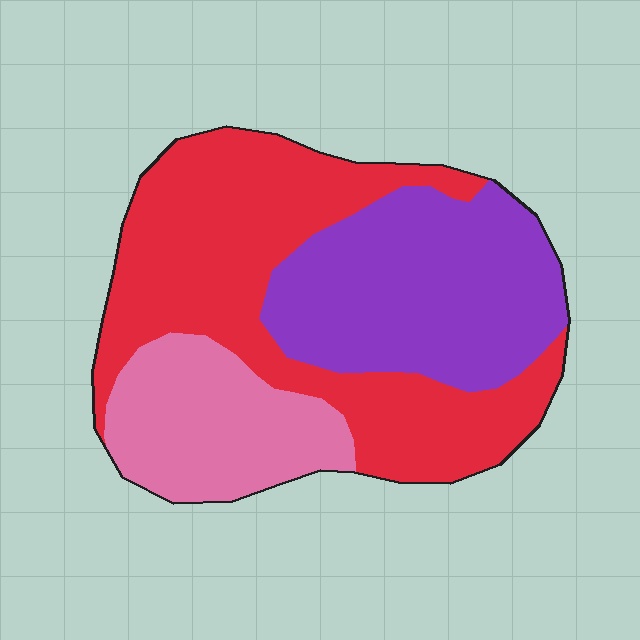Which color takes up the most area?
Red, at roughly 45%.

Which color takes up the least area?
Pink, at roughly 20%.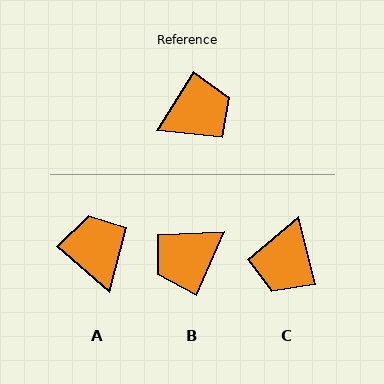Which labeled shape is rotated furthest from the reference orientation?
B, about 171 degrees away.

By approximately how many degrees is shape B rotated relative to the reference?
Approximately 171 degrees clockwise.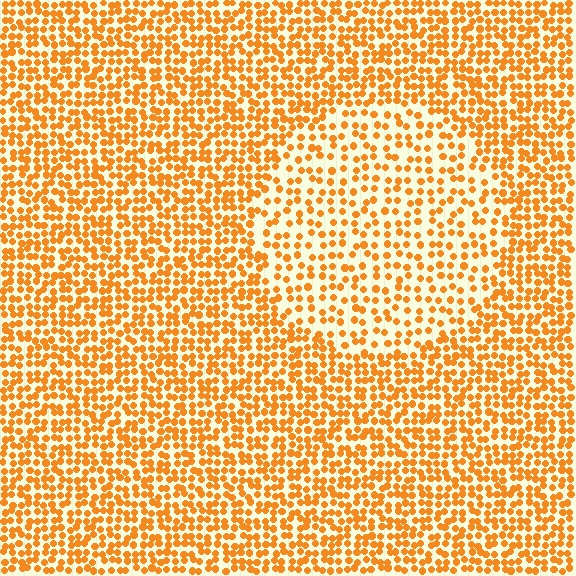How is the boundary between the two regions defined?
The boundary is defined by a change in element density (approximately 1.8x ratio). All elements are the same color, size, and shape.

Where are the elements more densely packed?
The elements are more densely packed outside the circle boundary.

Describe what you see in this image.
The image contains small orange elements arranged at two different densities. A circle-shaped region is visible where the elements are less densely packed than the surrounding area.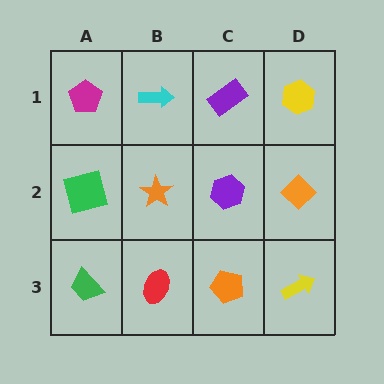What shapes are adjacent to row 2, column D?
A yellow hexagon (row 1, column D), a yellow arrow (row 3, column D), a purple hexagon (row 2, column C).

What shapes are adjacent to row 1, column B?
An orange star (row 2, column B), a magenta pentagon (row 1, column A), a purple rectangle (row 1, column C).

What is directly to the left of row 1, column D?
A purple rectangle.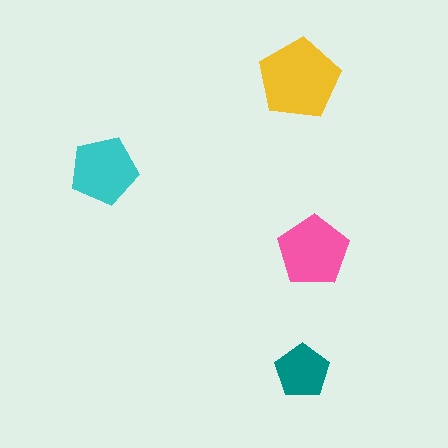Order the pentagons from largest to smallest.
the yellow one, the pink one, the cyan one, the teal one.